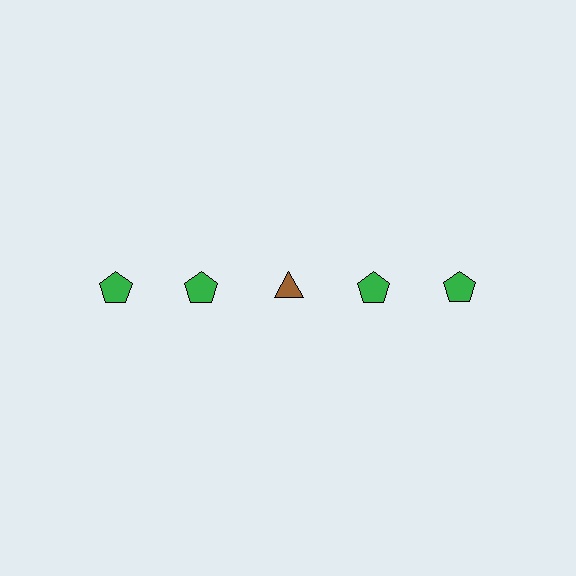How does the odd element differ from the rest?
It differs in both color (brown instead of green) and shape (triangle instead of pentagon).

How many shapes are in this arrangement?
There are 5 shapes arranged in a grid pattern.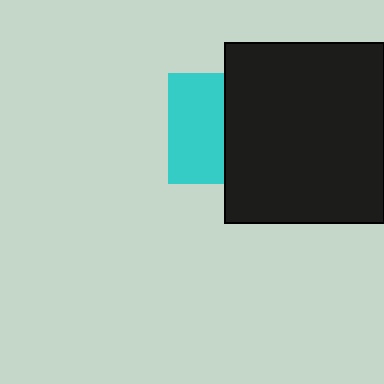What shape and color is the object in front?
The object in front is a black rectangle.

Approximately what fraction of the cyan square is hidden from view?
Roughly 50% of the cyan square is hidden behind the black rectangle.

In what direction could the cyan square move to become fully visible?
The cyan square could move left. That would shift it out from behind the black rectangle entirely.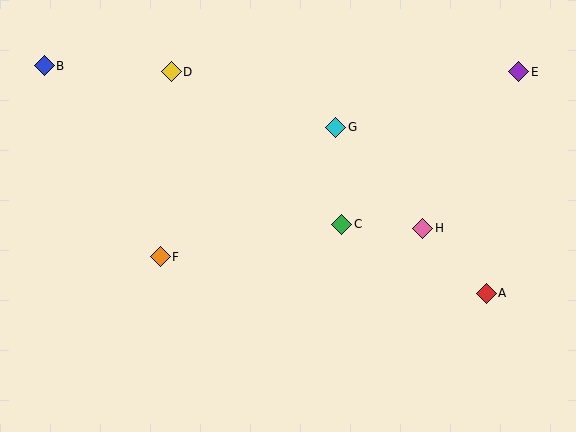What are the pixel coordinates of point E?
Point E is at (519, 72).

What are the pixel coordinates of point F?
Point F is at (160, 257).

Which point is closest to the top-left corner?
Point B is closest to the top-left corner.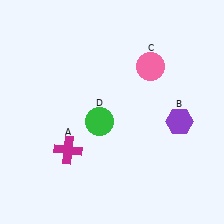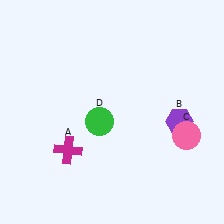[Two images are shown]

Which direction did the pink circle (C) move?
The pink circle (C) moved down.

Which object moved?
The pink circle (C) moved down.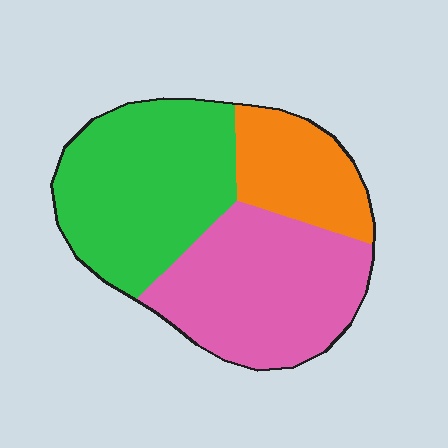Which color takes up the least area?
Orange, at roughly 20%.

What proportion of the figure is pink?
Pink takes up between a quarter and a half of the figure.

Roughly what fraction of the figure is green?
Green covers roughly 40% of the figure.